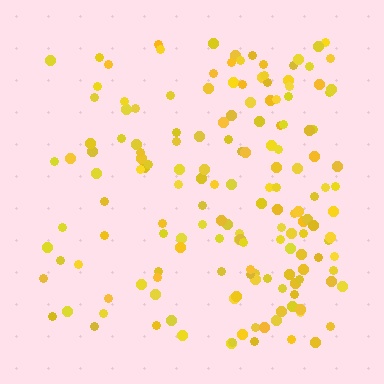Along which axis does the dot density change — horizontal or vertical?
Horizontal.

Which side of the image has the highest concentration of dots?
The right.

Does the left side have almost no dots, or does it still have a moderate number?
Still a moderate number, just noticeably fewer than the right.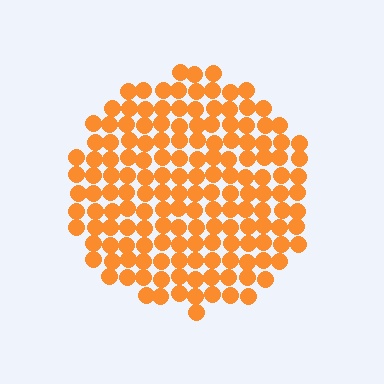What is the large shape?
The large shape is a circle.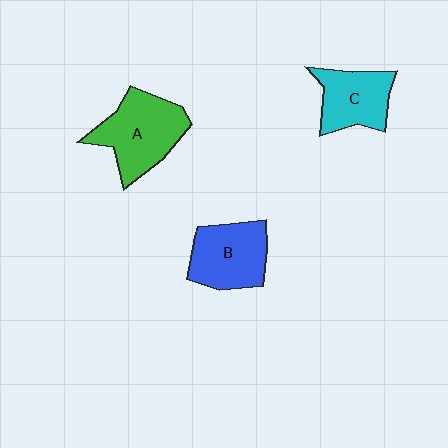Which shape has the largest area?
Shape A (green).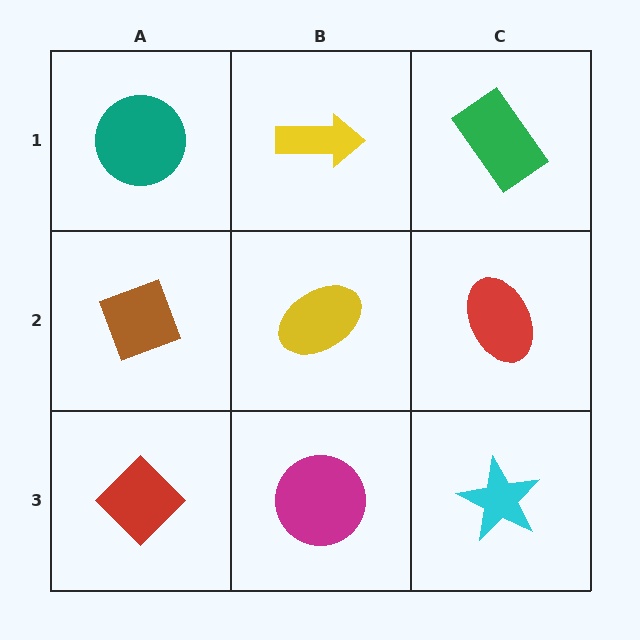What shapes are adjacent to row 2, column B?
A yellow arrow (row 1, column B), a magenta circle (row 3, column B), a brown diamond (row 2, column A), a red ellipse (row 2, column C).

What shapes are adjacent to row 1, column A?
A brown diamond (row 2, column A), a yellow arrow (row 1, column B).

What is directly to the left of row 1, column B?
A teal circle.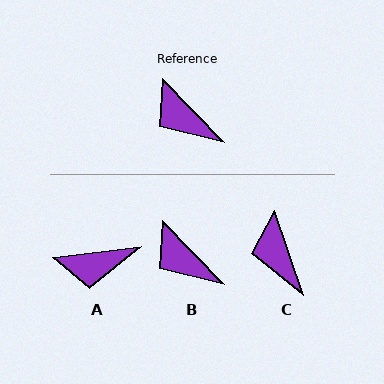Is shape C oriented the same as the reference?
No, it is off by about 25 degrees.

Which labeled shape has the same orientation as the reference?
B.